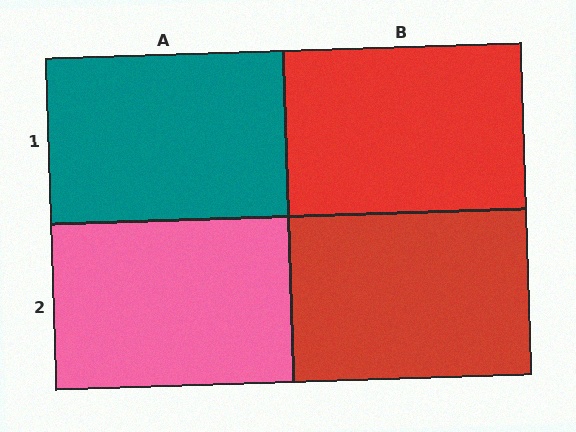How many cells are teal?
1 cell is teal.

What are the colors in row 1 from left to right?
Teal, red.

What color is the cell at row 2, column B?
Red.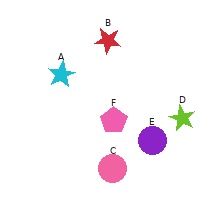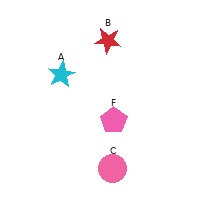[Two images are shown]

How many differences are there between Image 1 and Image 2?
There are 2 differences between the two images.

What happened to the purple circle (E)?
The purple circle (E) was removed in Image 2. It was in the bottom-right area of Image 1.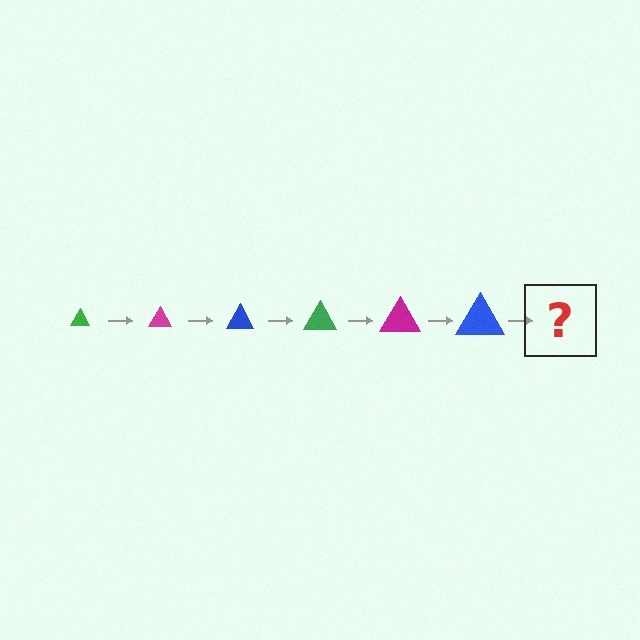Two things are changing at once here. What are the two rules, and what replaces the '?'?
The two rules are that the triangle grows larger each step and the color cycles through green, magenta, and blue. The '?' should be a green triangle, larger than the previous one.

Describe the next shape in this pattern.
It should be a green triangle, larger than the previous one.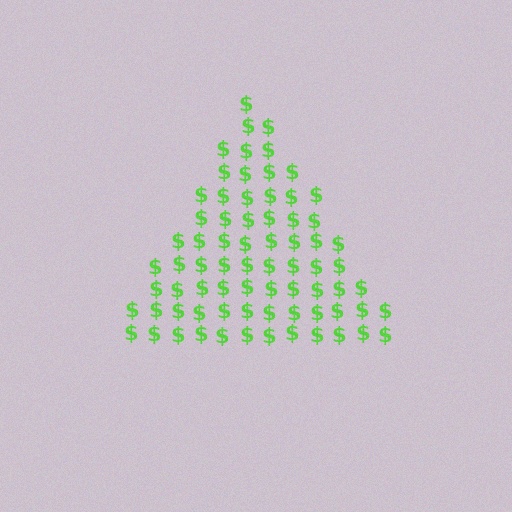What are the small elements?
The small elements are dollar signs.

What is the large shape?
The large shape is a triangle.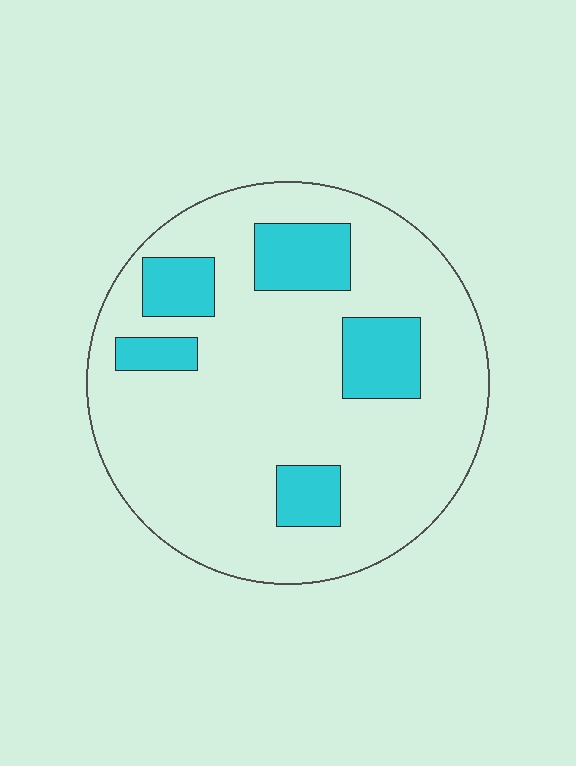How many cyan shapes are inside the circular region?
5.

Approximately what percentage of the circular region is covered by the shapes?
Approximately 20%.